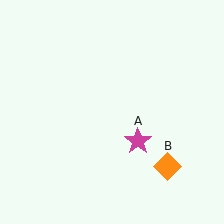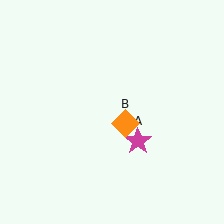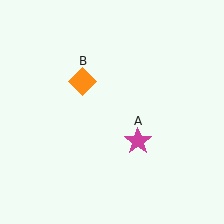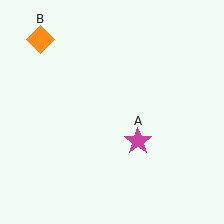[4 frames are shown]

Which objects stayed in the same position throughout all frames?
Magenta star (object A) remained stationary.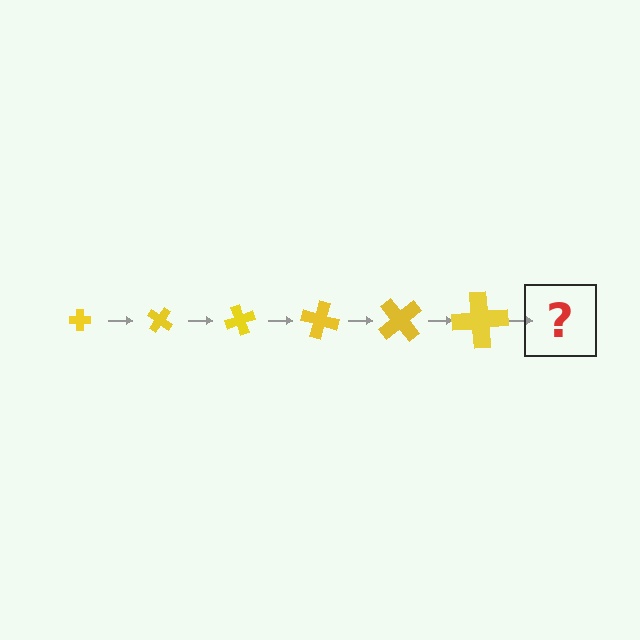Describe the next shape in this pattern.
It should be a cross, larger than the previous one and rotated 210 degrees from the start.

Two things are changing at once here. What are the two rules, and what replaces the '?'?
The two rules are that the cross grows larger each step and it rotates 35 degrees each step. The '?' should be a cross, larger than the previous one and rotated 210 degrees from the start.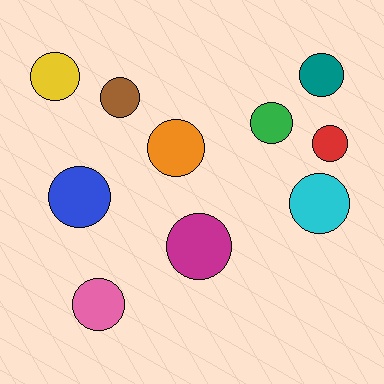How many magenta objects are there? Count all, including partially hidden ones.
There is 1 magenta object.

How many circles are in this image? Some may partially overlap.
There are 10 circles.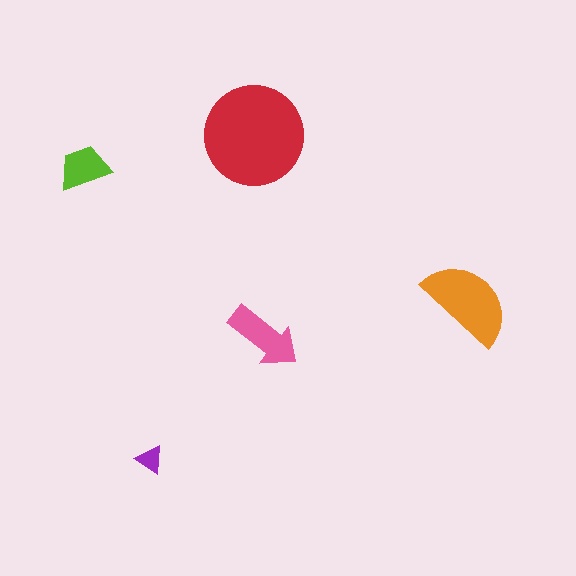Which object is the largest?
The red circle.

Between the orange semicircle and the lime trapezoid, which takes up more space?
The orange semicircle.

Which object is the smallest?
The purple triangle.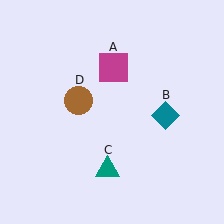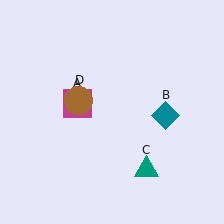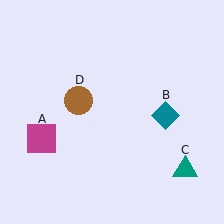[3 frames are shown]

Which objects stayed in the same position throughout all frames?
Teal diamond (object B) and brown circle (object D) remained stationary.